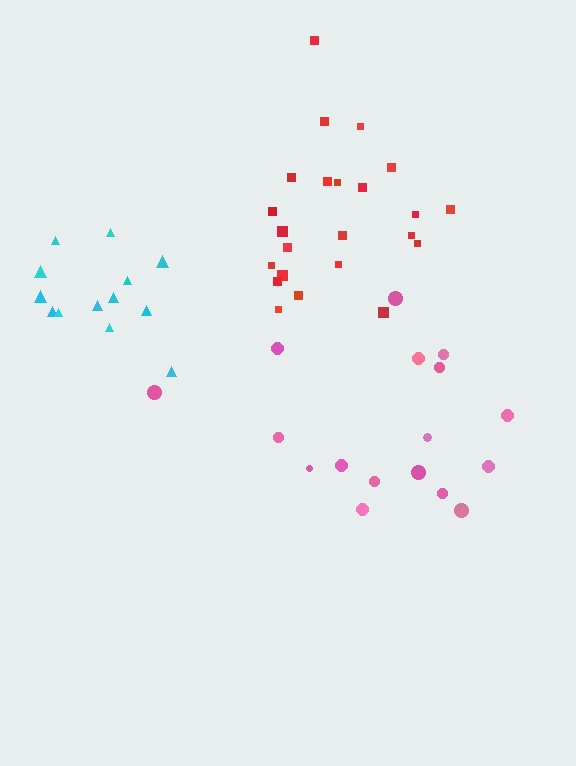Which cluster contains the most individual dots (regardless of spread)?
Red (23).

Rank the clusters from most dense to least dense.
red, cyan, pink.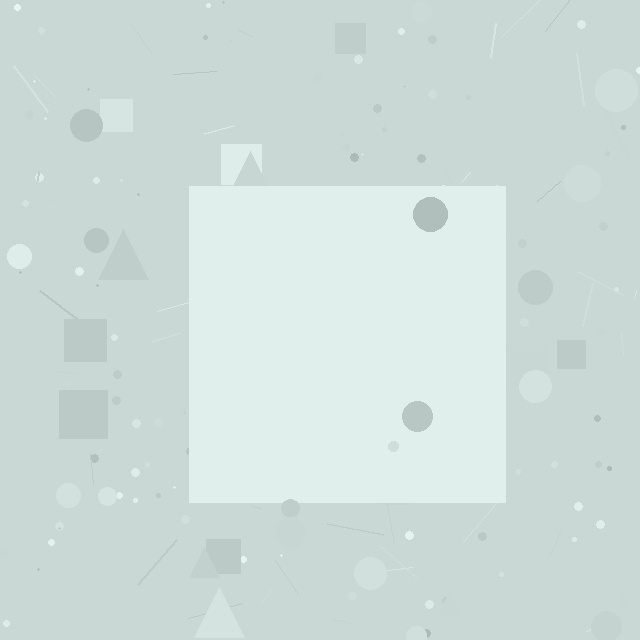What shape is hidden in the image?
A square is hidden in the image.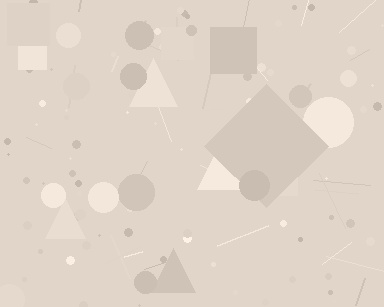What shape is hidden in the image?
A diamond is hidden in the image.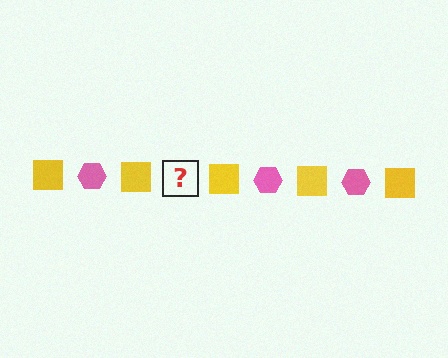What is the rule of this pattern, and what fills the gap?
The rule is that the pattern alternates between yellow square and pink hexagon. The gap should be filled with a pink hexagon.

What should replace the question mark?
The question mark should be replaced with a pink hexagon.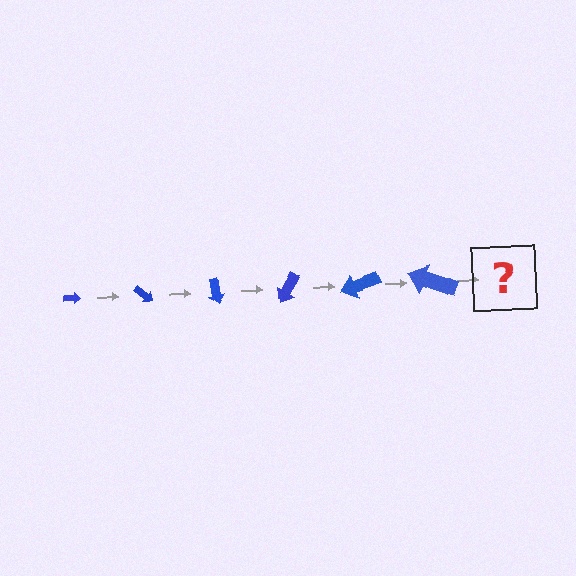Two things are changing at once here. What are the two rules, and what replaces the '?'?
The two rules are that the arrow grows larger each step and it rotates 40 degrees each step. The '?' should be an arrow, larger than the previous one and rotated 240 degrees from the start.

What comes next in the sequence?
The next element should be an arrow, larger than the previous one and rotated 240 degrees from the start.